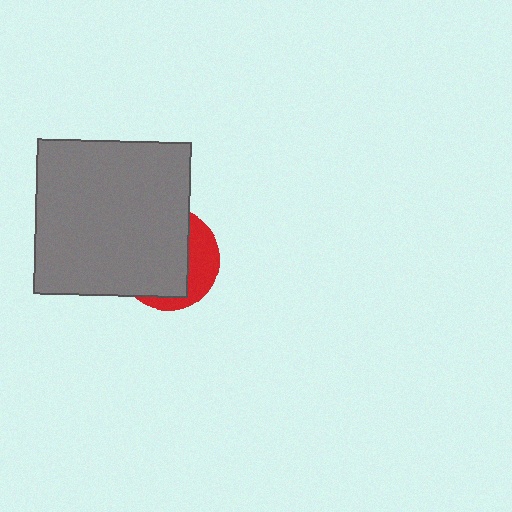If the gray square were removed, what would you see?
You would see the complete red circle.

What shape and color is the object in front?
The object in front is a gray square.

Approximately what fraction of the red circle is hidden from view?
Roughly 68% of the red circle is hidden behind the gray square.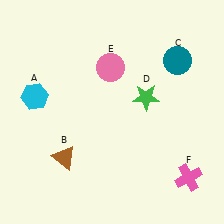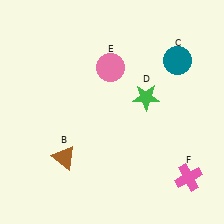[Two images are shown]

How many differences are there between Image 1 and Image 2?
There is 1 difference between the two images.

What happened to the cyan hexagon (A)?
The cyan hexagon (A) was removed in Image 2. It was in the top-left area of Image 1.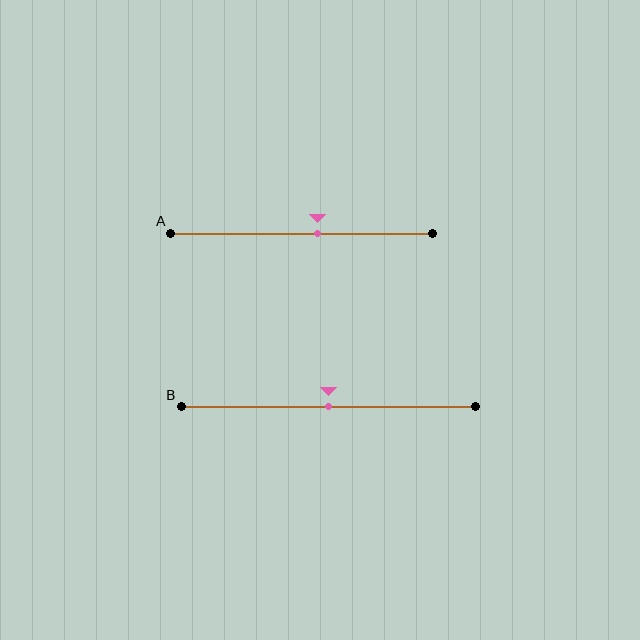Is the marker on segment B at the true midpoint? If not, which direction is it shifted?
Yes, the marker on segment B is at the true midpoint.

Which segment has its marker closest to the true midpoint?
Segment B has its marker closest to the true midpoint.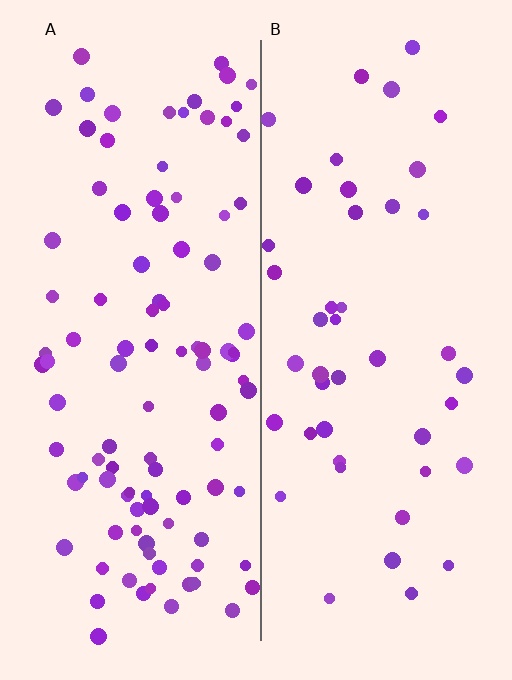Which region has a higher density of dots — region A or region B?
A (the left).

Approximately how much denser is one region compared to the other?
Approximately 2.2× — region A over region B.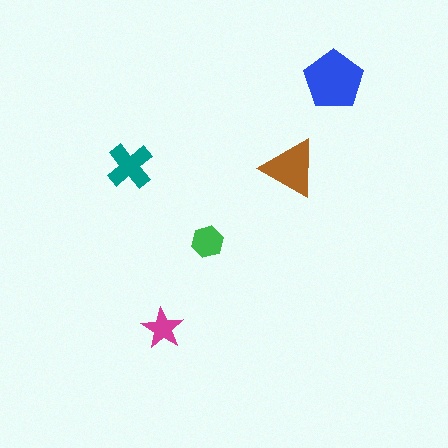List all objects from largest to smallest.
The blue pentagon, the brown triangle, the teal cross, the green hexagon, the magenta star.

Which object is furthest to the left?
The teal cross is leftmost.